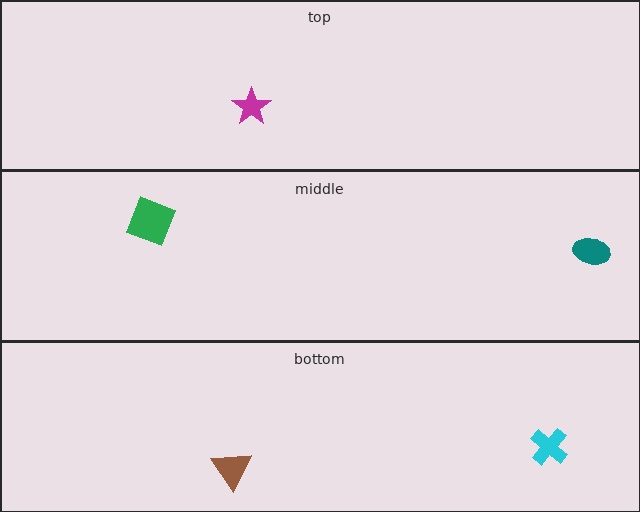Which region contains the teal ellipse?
The middle region.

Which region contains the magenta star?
The top region.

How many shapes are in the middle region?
2.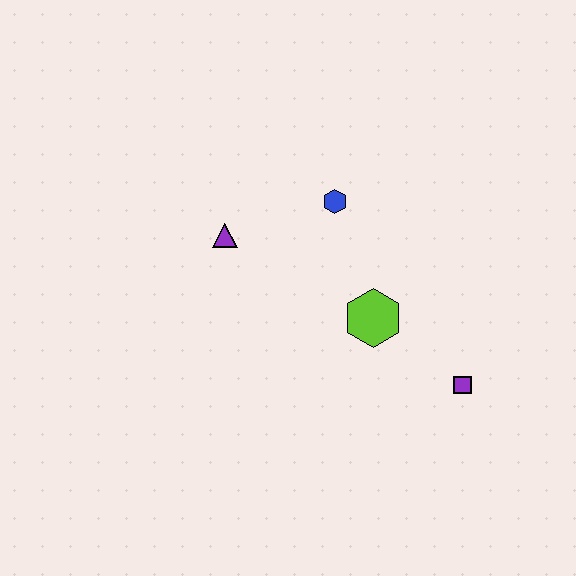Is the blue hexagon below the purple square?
No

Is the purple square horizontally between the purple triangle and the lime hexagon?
No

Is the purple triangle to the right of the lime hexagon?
No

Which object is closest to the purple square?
The lime hexagon is closest to the purple square.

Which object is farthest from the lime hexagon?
The purple triangle is farthest from the lime hexagon.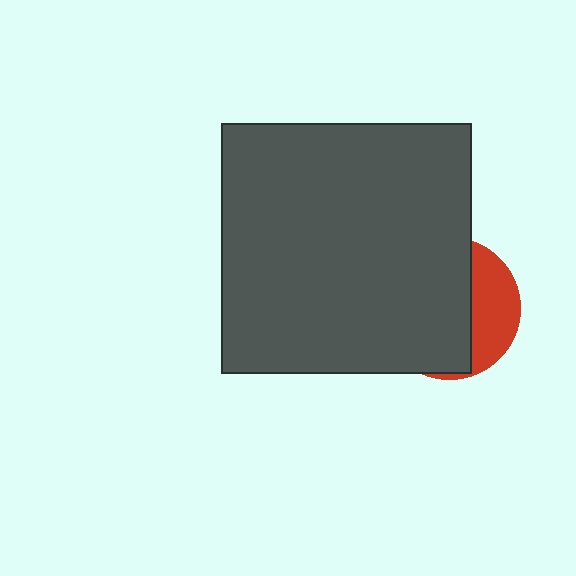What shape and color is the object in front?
The object in front is a dark gray square.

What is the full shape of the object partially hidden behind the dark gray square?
The partially hidden object is a red circle.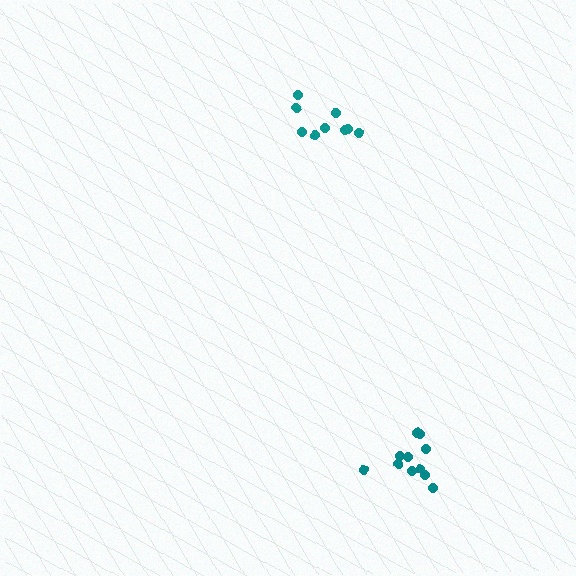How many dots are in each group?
Group 1: 11 dots, Group 2: 9 dots (20 total).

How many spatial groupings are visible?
There are 2 spatial groupings.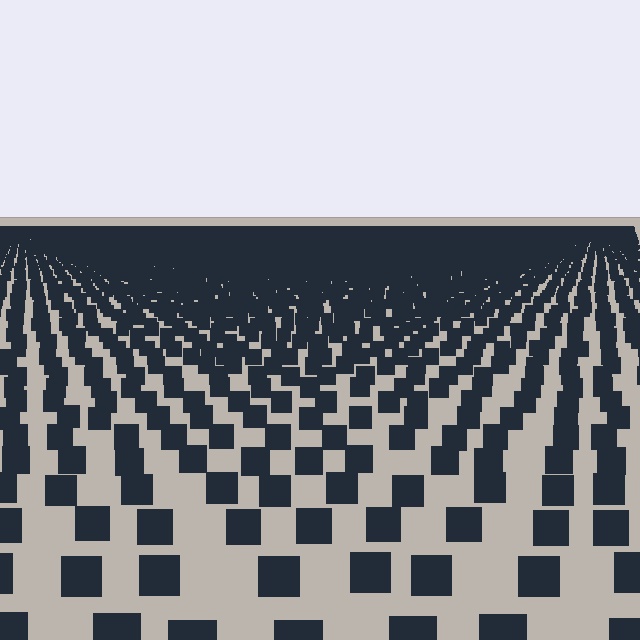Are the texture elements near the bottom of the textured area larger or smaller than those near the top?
Larger. Near the bottom, elements are closer to the viewer and appear at a bigger on-screen size.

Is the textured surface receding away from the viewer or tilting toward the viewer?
The surface is receding away from the viewer. Texture elements get smaller and denser toward the top.